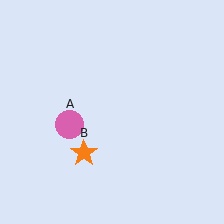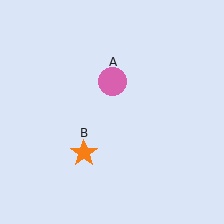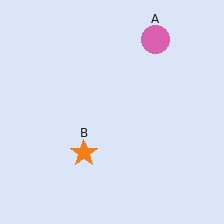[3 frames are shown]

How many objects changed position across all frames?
1 object changed position: pink circle (object A).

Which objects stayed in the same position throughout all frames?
Orange star (object B) remained stationary.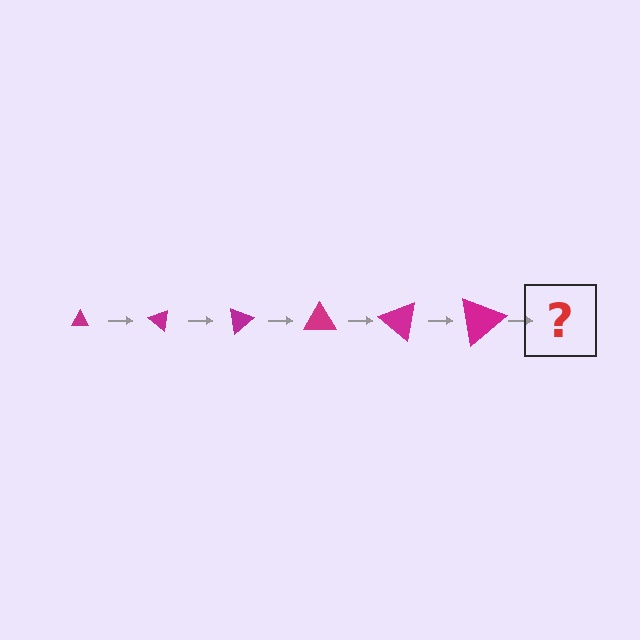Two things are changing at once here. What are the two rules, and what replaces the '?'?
The two rules are that the triangle grows larger each step and it rotates 40 degrees each step. The '?' should be a triangle, larger than the previous one and rotated 240 degrees from the start.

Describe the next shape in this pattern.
It should be a triangle, larger than the previous one and rotated 240 degrees from the start.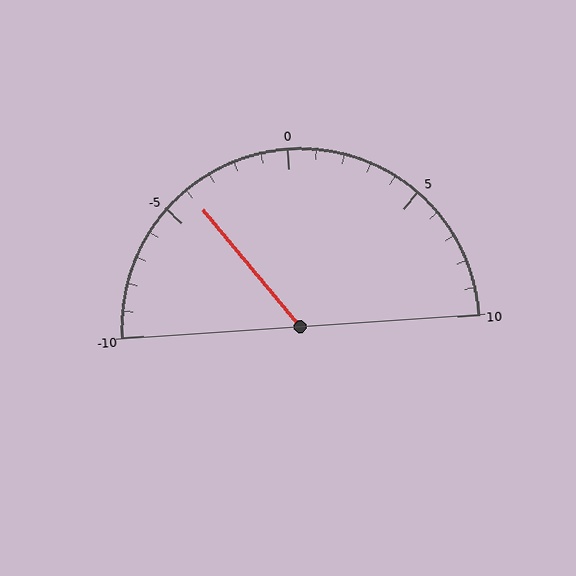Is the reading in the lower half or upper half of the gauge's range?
The reading is in the lower half of the range (-10 to 10).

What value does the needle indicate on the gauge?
The needle indicates approximately -4.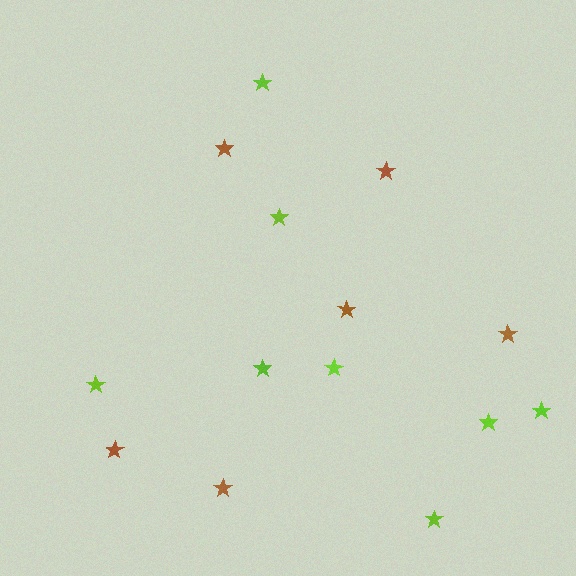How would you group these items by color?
There are 2 groups: one group of brown stars (6) and one group of lime stars (8).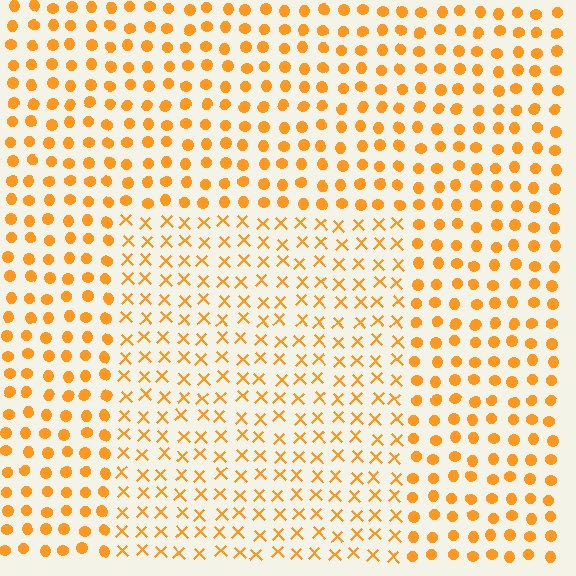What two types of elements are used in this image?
The image uses X marks inside the rectangle region and circles outside it.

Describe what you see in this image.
The image is filled with small orange elements arranged in a uniform grid. A rectangle-shaped region contains X marks, while the surrounding area contains circles. The boundary is defined purely by the change in element shape.